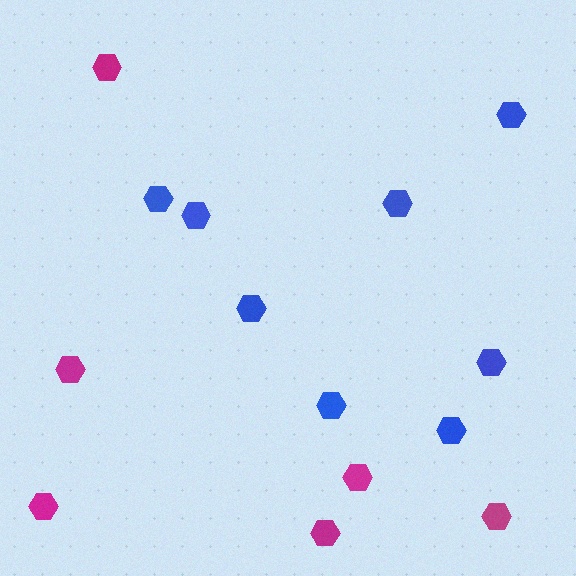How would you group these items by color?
There are 2 groups: one group of magenta hexagons (6) and one group of blue hexagons (8).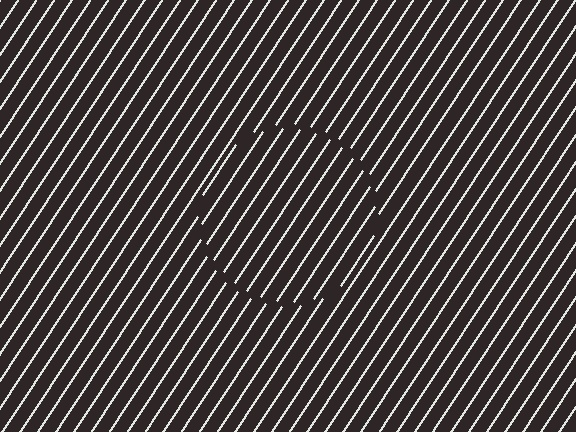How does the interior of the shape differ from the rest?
The interior of the shape contains the same grating, shifted by half a period — the contour is defined by the phase discontinuity where line-ends from the inner and outer gratings abut.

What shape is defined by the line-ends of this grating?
An illusory circle. The interior of the shape contains the same grating, shifted by half a period — the contour is defined by the phase discontinuity where line-ends from the inner and outer gratings abut.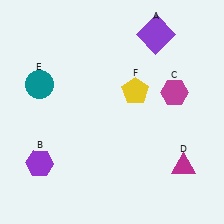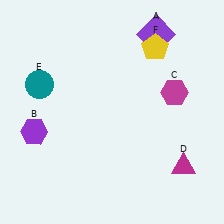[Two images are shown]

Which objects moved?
The objects that moved are: the purple hexagon (B), the yellow pentagon (F).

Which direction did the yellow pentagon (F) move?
The yellow pentagon (F) moved up.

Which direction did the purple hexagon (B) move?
The purple hexagon (B) moved up.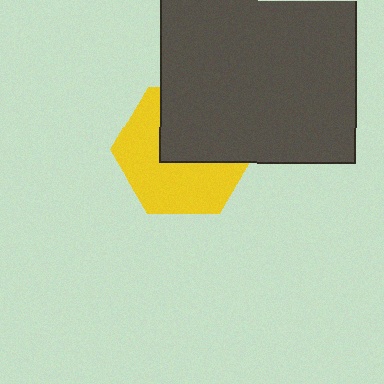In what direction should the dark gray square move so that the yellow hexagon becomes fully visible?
The dark gray square should move up. That is the shortest direction to clear the overlap and leave the yellow hexagon fully visible.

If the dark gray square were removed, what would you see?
You would see the complete yellow hexagon.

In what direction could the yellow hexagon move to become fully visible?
The yellow hexagon could move down. That would shift it out from behind the dark gray square entirely.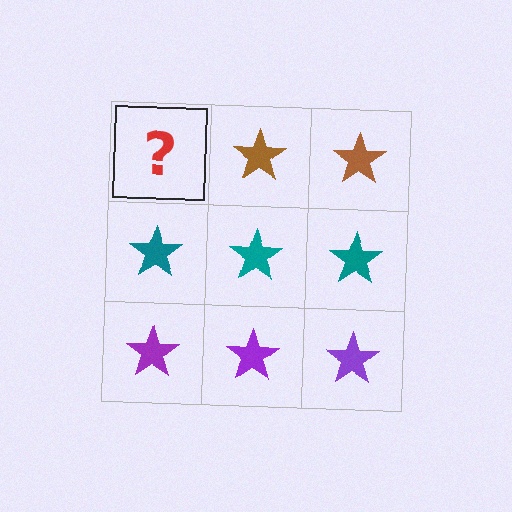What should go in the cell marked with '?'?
The missing cell should contain a brown star.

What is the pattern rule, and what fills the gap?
The rule is that each row has a consistent color. The gap should be filled with a brown star.